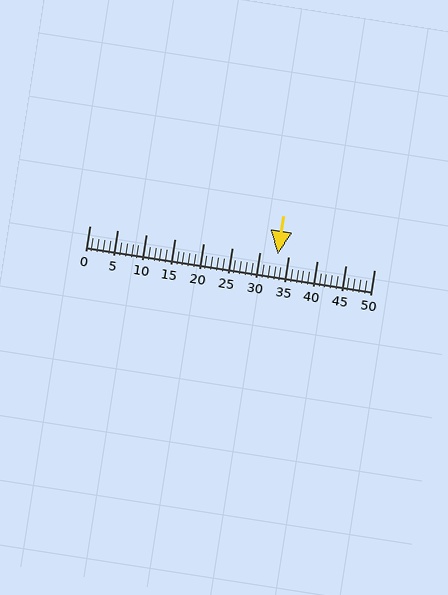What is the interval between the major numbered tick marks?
The major tick marks are spaced 5 units apart.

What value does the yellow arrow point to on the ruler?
The yellow arrow points to approximately 33.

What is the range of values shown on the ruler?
The ruler shows values from 0 to 50.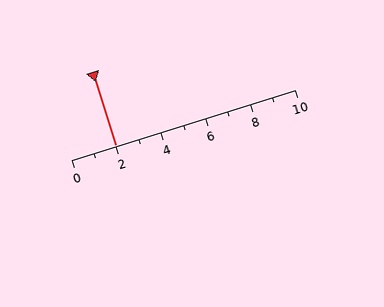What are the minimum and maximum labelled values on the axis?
The axis runs from 0 to 10.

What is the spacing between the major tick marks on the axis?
The major ticks are spaced 2 apart.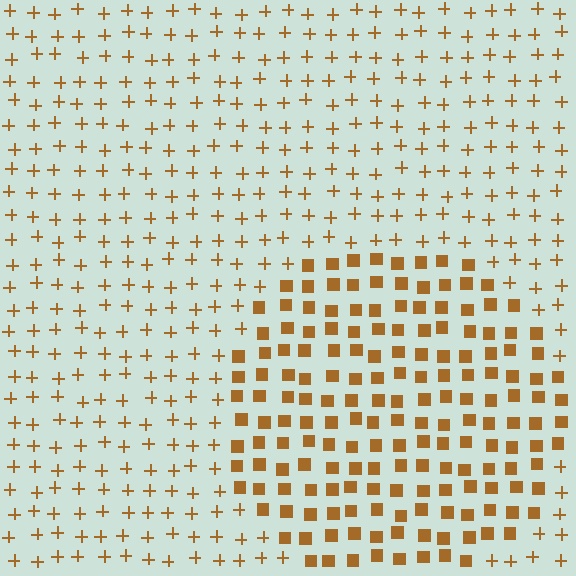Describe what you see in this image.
The image is filled with small brown elements arranged in a uniform grid. A circle-shaped region contains squares, while the surrounding area contains plus signs. The boundary is defined purely by the change in element shape.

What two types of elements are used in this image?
The image uses squares inside the circle region and plus signs outside it.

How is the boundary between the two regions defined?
The boundary is defined by a change in element shape: squares inside vs. plus signs outside. All elements share the same color and spacing.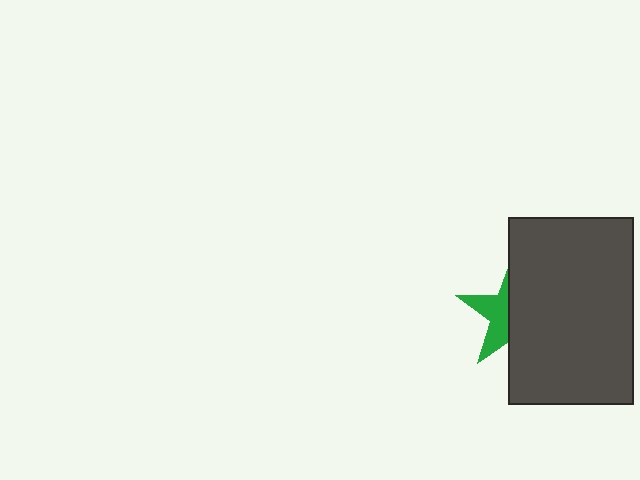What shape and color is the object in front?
The object in front is a dark gray rectangle.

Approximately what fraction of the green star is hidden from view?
Roughly 60% of the green star is hidden behind the dark gray rectangle.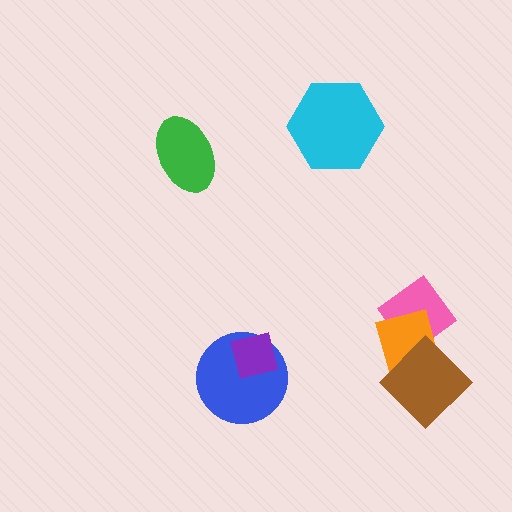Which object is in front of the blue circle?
The purple square is in front of the blue circle.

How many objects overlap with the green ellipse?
0 objects overlap with the green ellipse.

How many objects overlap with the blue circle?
1 object overlaps with the blue circle.